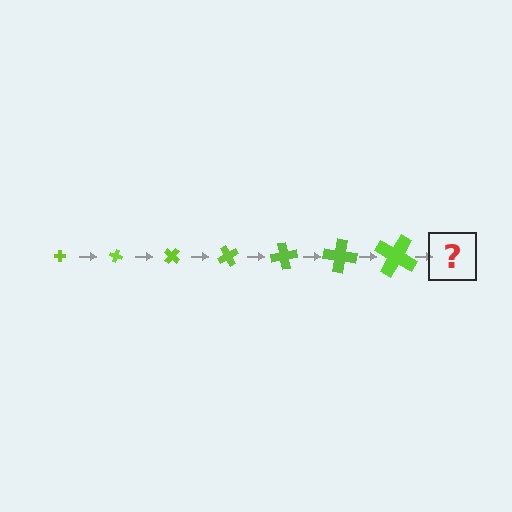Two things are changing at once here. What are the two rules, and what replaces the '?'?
The two rules are that the cross grows larger each step and it rotates 20 degrees each step. The '?' should be a cross, larger than the previous one and rotated 140 degrees from the start.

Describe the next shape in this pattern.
It should be a cross, larger than the previous one and rotated 140 degrees from the start.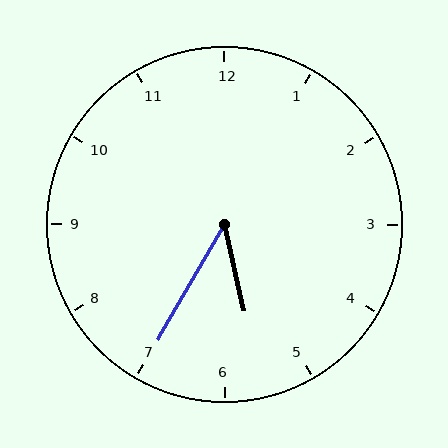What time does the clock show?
5:35.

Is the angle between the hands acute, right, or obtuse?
It is acute.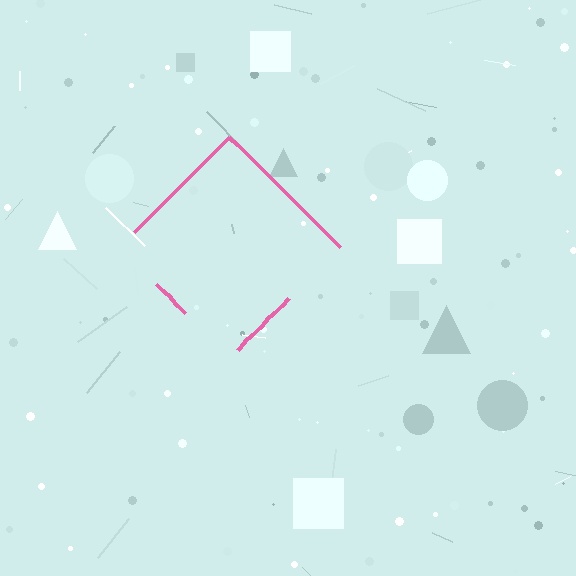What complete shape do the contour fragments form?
The contour fragments form a diamond.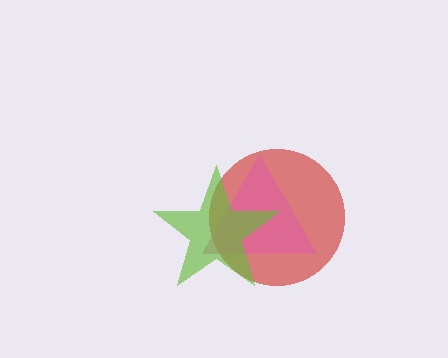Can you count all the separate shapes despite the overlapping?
Yes, there are 3 separate shapes.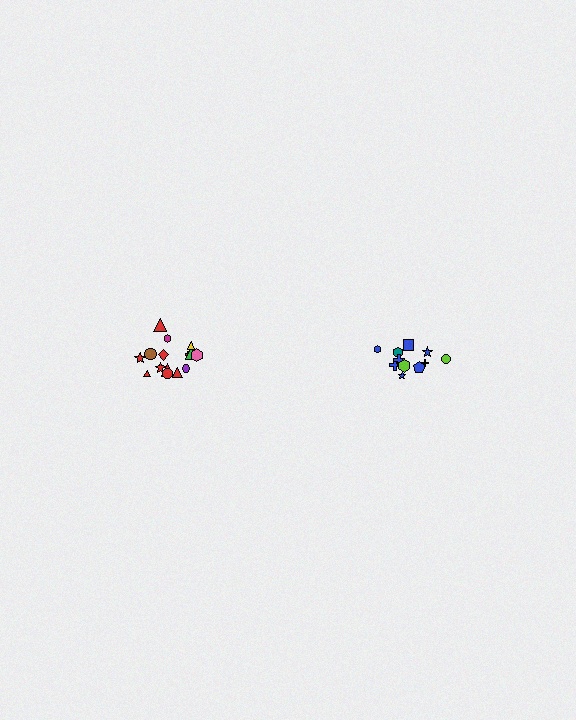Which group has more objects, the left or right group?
The left group.